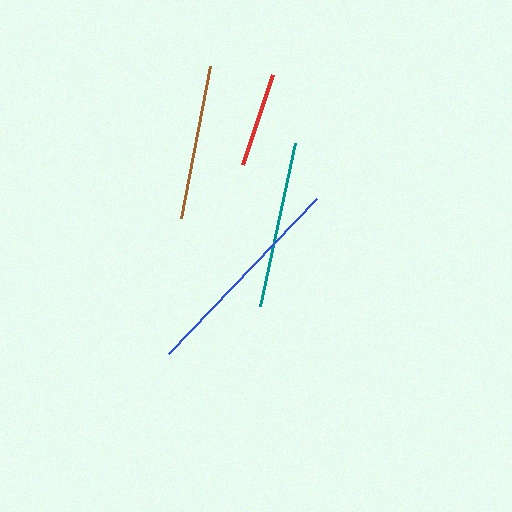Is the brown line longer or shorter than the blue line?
The blue line is longer than the brown line.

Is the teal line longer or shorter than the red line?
The teal line is longer than the red line.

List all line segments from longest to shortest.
From longest to shortest: blue, teal, brown, red.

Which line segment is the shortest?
The red line is the shortest at approximately 94 pixels.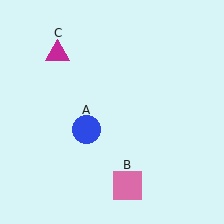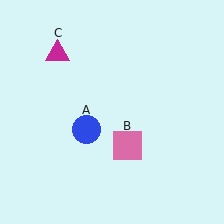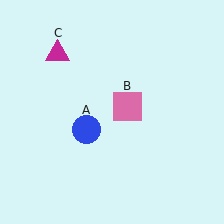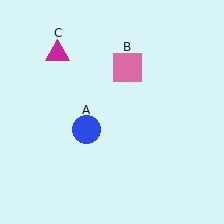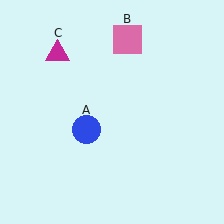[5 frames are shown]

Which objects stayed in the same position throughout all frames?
Blue circle (object A) and magenta triangle (object C) remained stationary.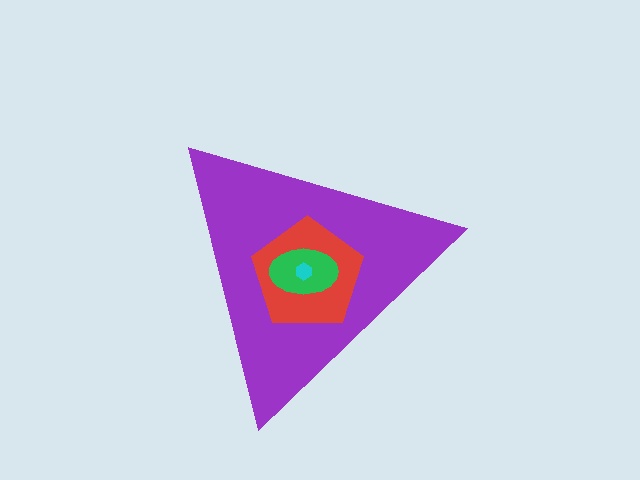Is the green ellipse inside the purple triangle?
Yes.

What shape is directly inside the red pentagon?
The green ellipse.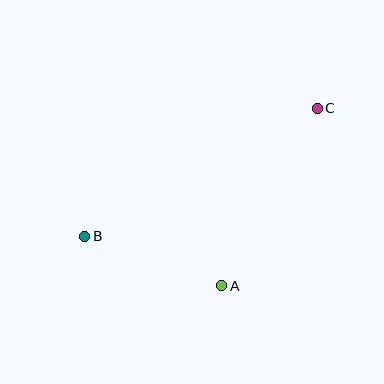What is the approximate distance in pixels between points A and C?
The distance between A and C is approximately 202 pixels.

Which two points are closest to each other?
Points A and B are closest to each other.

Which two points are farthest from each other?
Points B and C are farthest from each other.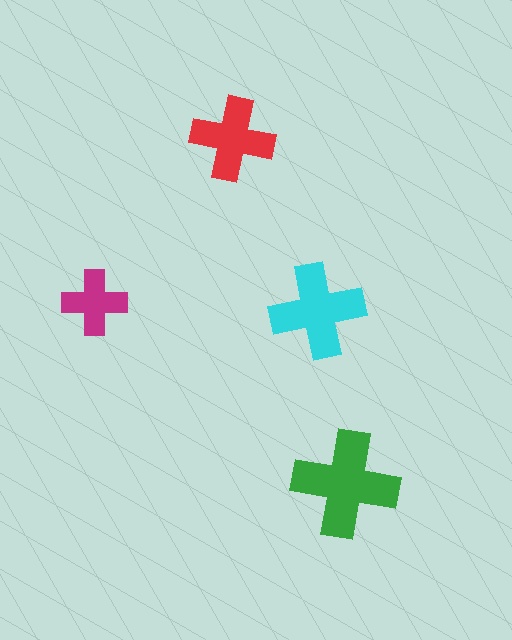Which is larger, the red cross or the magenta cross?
The red one.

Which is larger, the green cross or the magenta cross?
The green one.